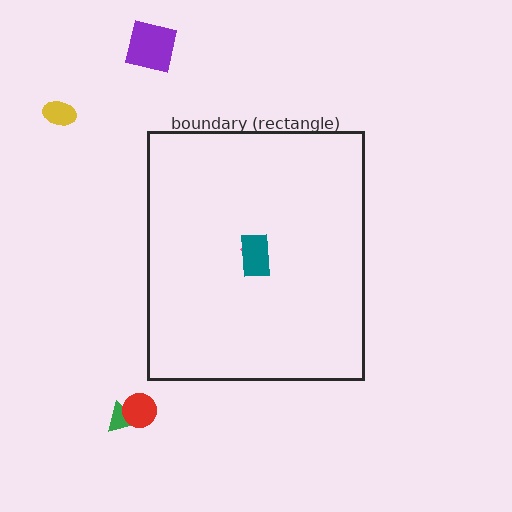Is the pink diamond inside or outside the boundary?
Inside.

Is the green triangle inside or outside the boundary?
Outside.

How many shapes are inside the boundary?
2 inside, 4 outside.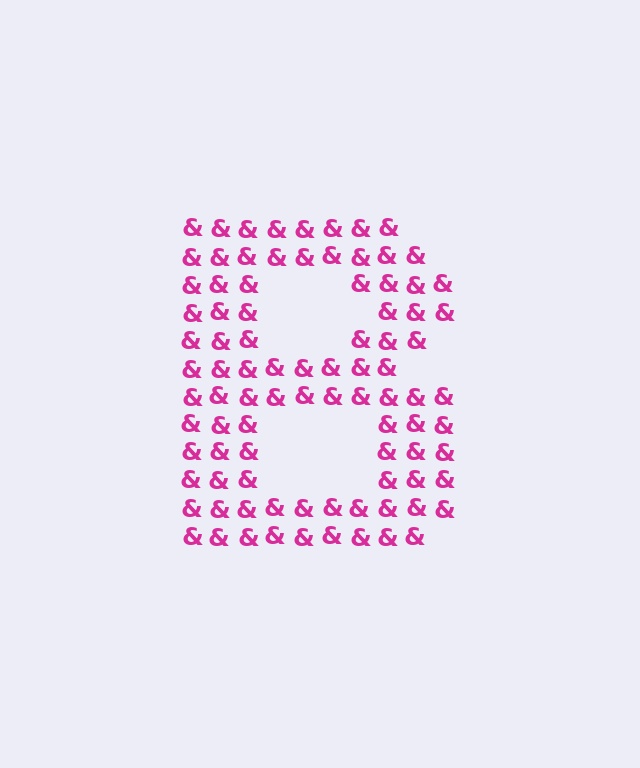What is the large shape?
The large shape is the letter B.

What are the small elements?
The small elements are ampersands.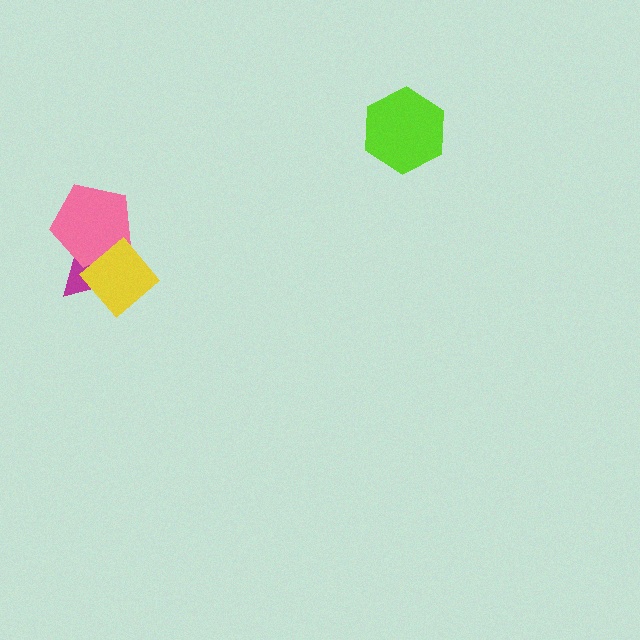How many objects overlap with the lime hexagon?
0 objects overlap with the lime hexagon.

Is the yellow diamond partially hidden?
No, no other shape covers it.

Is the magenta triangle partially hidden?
Yes, it is partially covered by another shape.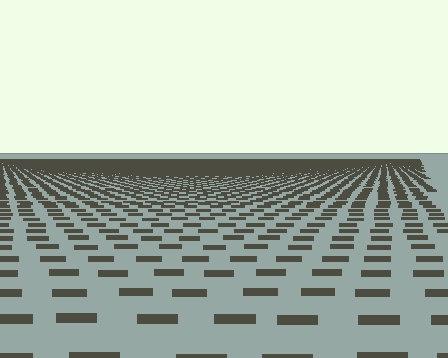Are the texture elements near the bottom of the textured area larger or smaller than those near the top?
Larger. Near the bottom, elements are closer to the viewer and appear at a bigger on-screen size.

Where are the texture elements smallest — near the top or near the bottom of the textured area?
Near the top.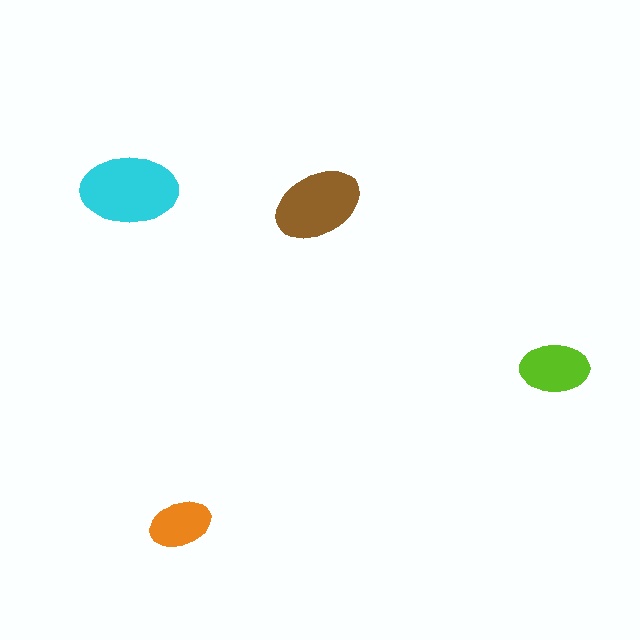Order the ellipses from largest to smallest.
the cyan one, the brown one, the lime one, the orange one.